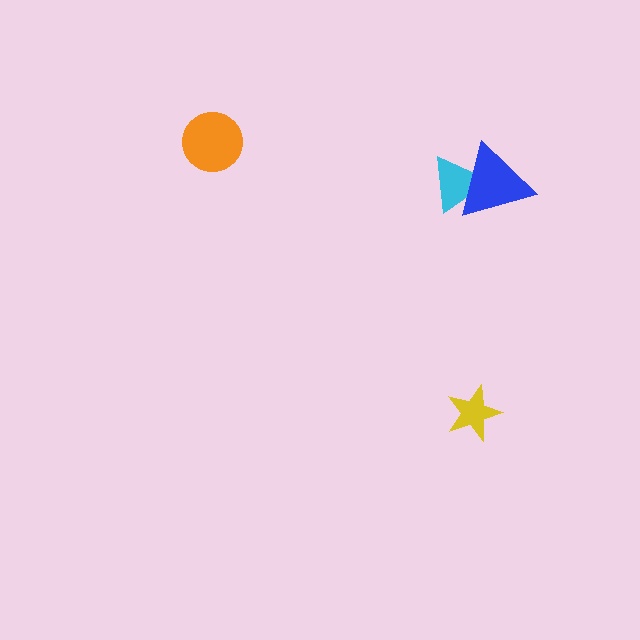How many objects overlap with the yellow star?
0 objects overlap with the yellow star.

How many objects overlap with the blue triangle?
1 object overlaps with the blue triangle.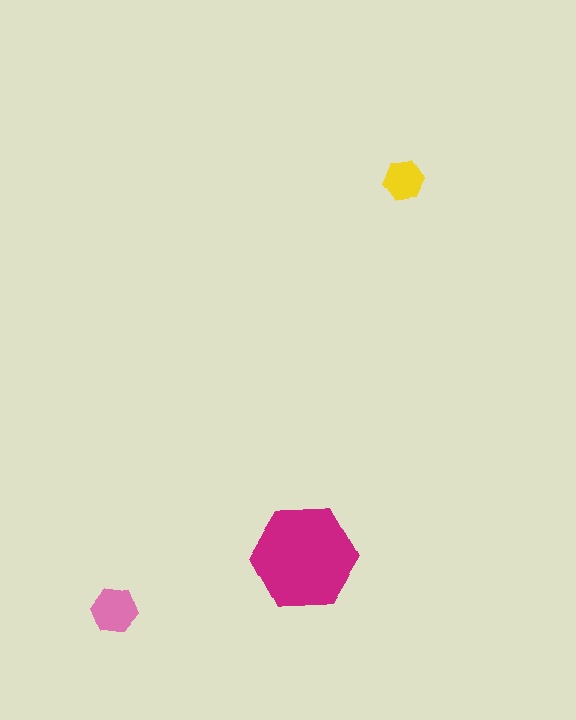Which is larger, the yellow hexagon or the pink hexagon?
The pink one.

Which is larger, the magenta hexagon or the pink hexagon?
The magenta one.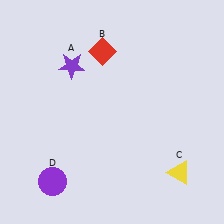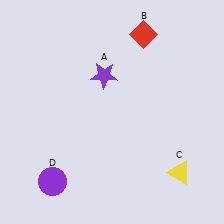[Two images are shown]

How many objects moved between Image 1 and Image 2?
2 objects moved between the two images.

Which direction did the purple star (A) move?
The purple star (A) moved right.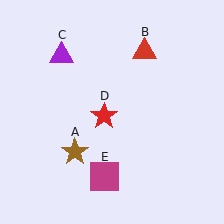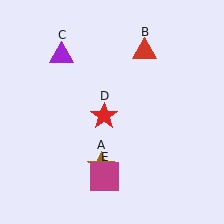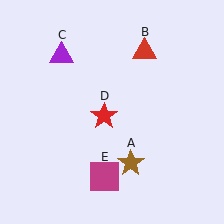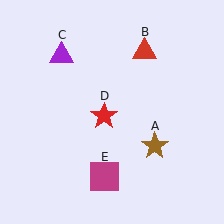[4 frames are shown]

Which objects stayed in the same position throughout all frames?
Red triangle (object B) and purple triangle (object C) and red star (object D) and magenta square (object E) remained stationary.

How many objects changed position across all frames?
1 object changed position: brown star (object A).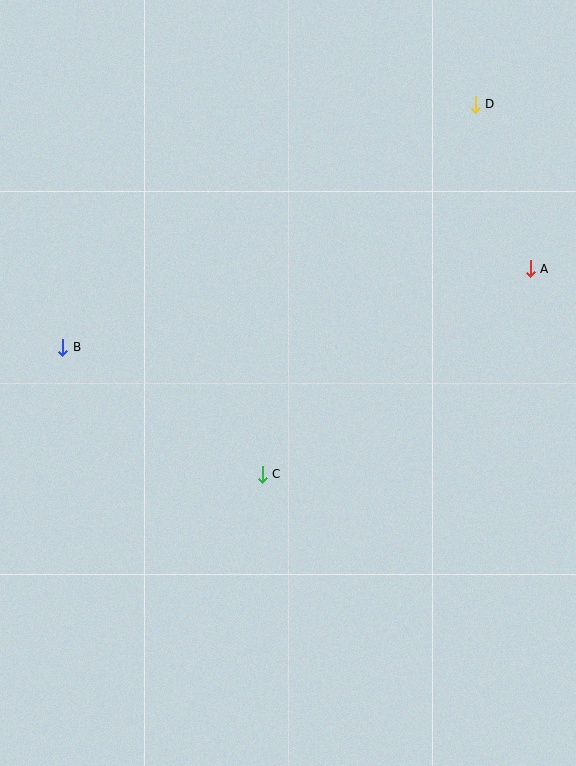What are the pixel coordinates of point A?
Point A is at (530, 269).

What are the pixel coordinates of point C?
Point C is at (262, 474).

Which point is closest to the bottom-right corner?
Point C is closest to the bottom-right corner.